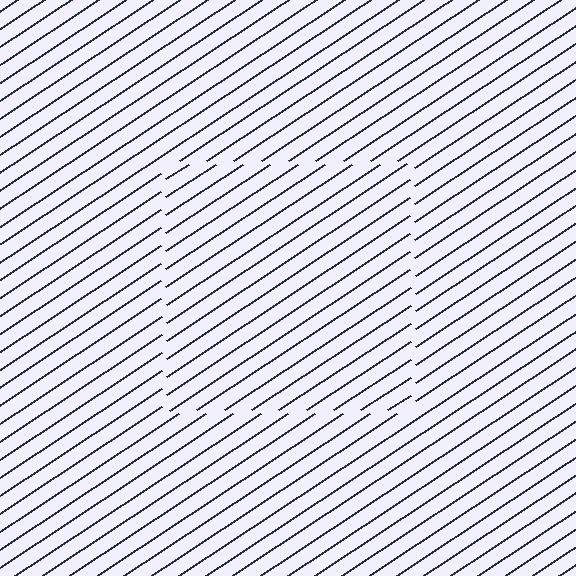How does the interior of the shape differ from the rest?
The interior of the shape contains the same grating, shifted by half a period — the contour is defined by the phase discontinuity where line-ends from the inner and outer gratings abut.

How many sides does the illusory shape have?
4 sides — the line-ends trace a square.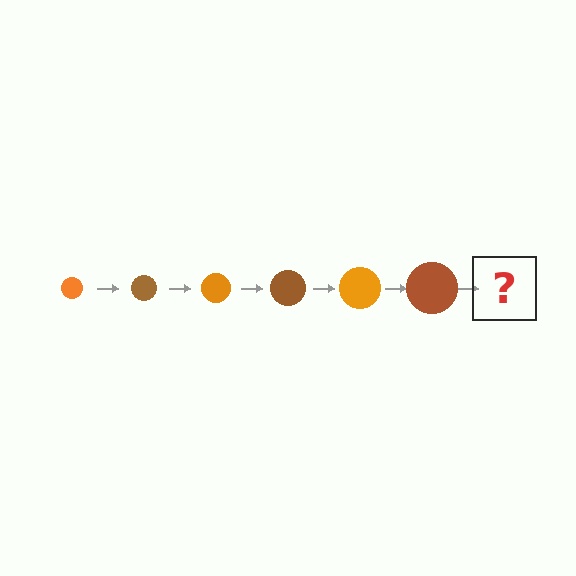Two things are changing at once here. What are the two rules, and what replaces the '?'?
The two rules are that the circle grows larger each step and the color cycles through orange and brown. The '?' should be an orange circle, larger than the previous one.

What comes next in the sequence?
The next element should be an orange circle, larger than the previous one.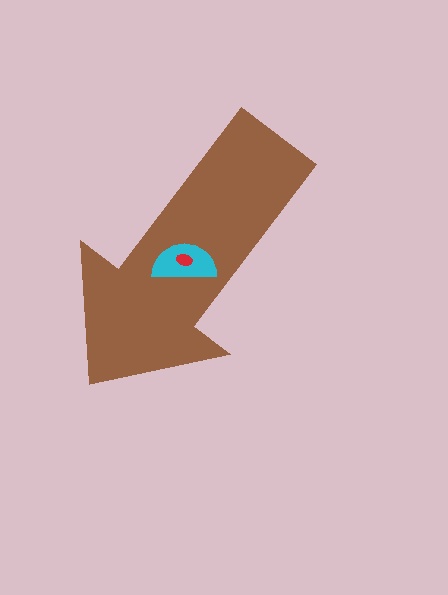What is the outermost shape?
The brown arrow.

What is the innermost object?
The red ellipse.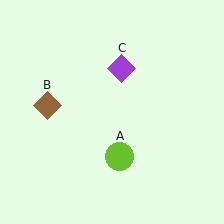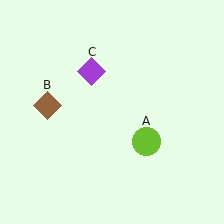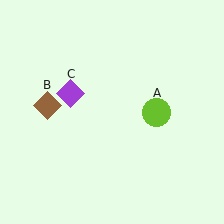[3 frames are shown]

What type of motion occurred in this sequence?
The lime circle (object A), purple diamond (object C) rotated counterclockwise around the center of the scene.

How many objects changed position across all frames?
2 objects changed position: lime circle (object A), purple diamond (object C).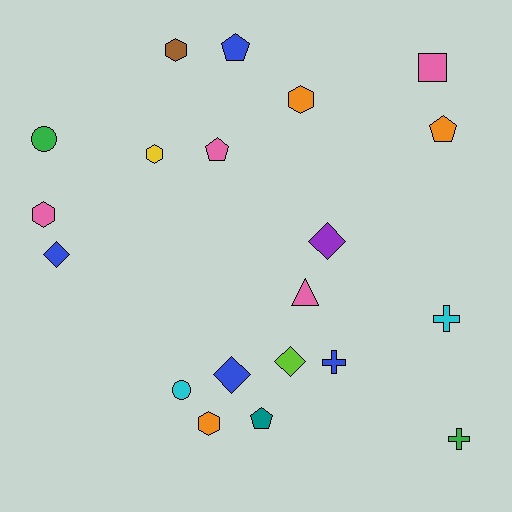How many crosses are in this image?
There are 3 crosses.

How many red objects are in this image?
There are no red objects.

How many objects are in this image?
There are 20 objects.